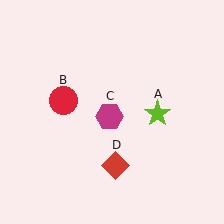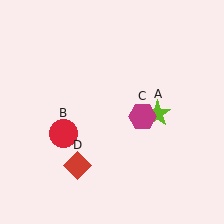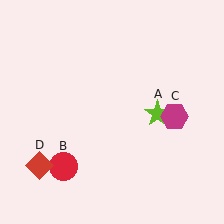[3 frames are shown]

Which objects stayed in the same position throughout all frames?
Lime star (object A) remained stationary.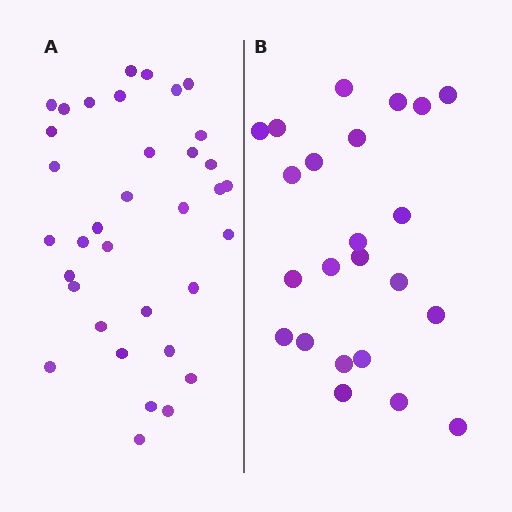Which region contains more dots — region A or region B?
Region A (the left region) has more dots.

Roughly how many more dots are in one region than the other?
Region A has roughly 12 or so more dots than region B.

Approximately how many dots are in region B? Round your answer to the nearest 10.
About 20 dots. (The exact count is 23, which rounds to 20.)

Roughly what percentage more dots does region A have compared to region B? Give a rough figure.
About 50% more.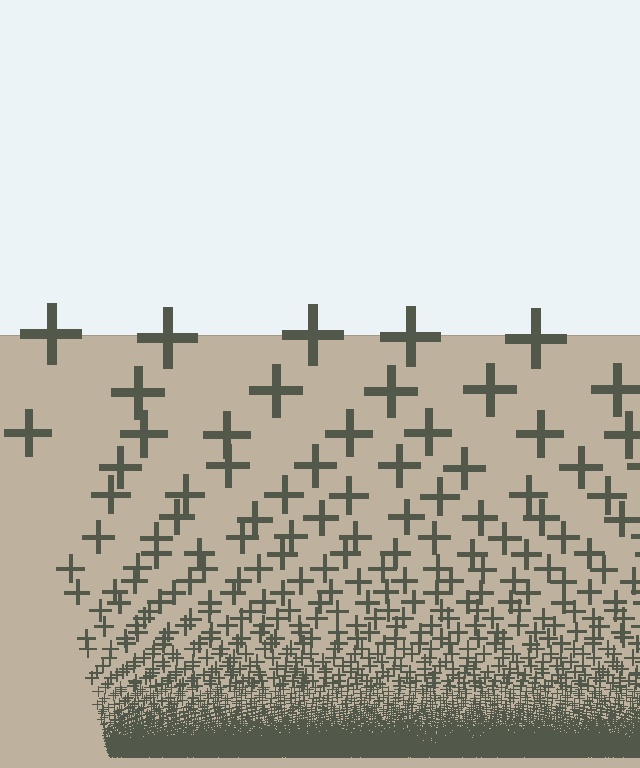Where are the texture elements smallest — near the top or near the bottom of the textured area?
Near the bottom.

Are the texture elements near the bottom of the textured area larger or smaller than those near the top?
Smaller. The gradient is inverted — elements near the bottom are smaller and denser.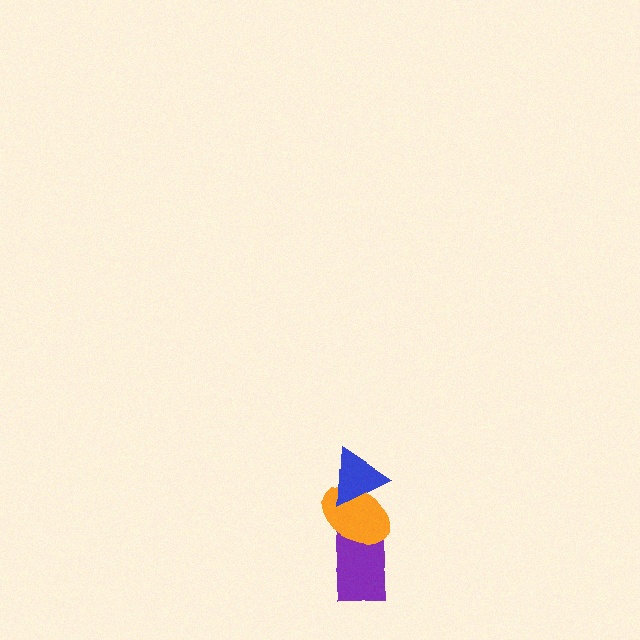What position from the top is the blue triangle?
The blue triangle is 1st from the top.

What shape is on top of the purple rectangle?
The orange ellipse is on top of the purple rectangle.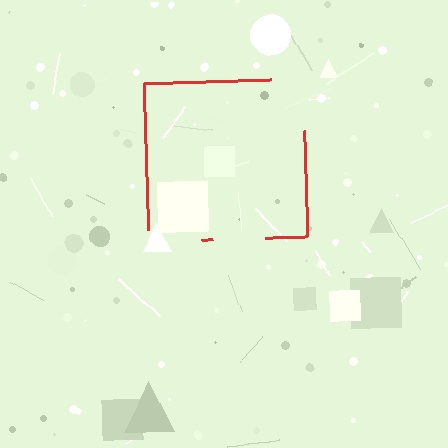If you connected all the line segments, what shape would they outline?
They would outline a square.